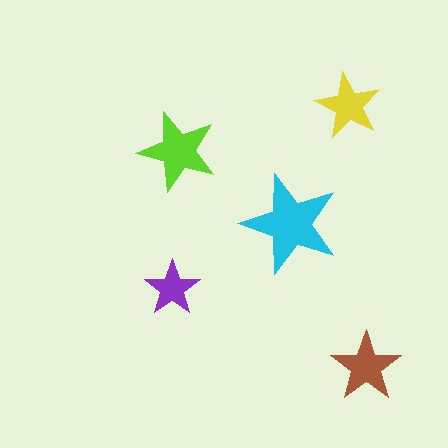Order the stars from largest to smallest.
the cyan one, the lime one, the brown one, the yellow one, the purple one.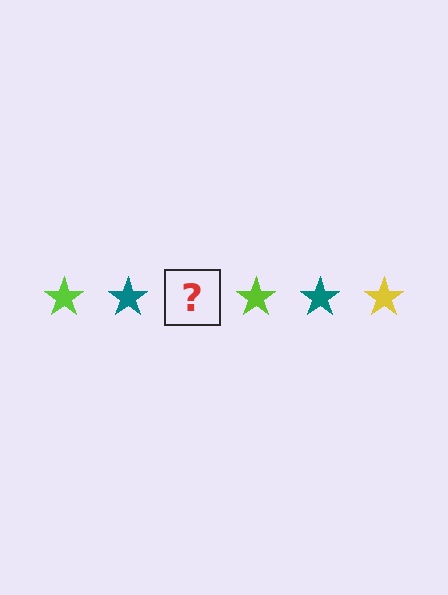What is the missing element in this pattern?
The missing element is a yellow star.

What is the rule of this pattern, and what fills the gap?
The rule is that the pattern cycles through lime, teal, yellow stars. The gap should be filled with a yellow star.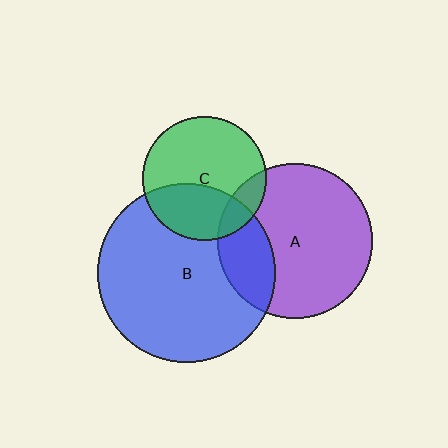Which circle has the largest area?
Circle B (blue).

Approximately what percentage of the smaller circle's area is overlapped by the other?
Approximately 25%.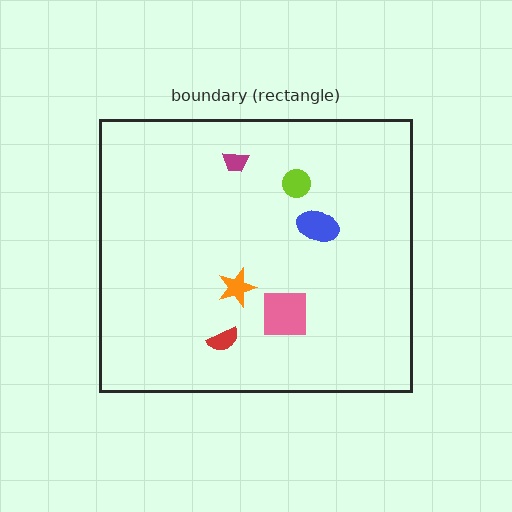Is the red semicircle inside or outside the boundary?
Inside.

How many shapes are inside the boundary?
6 inside, 0 outside.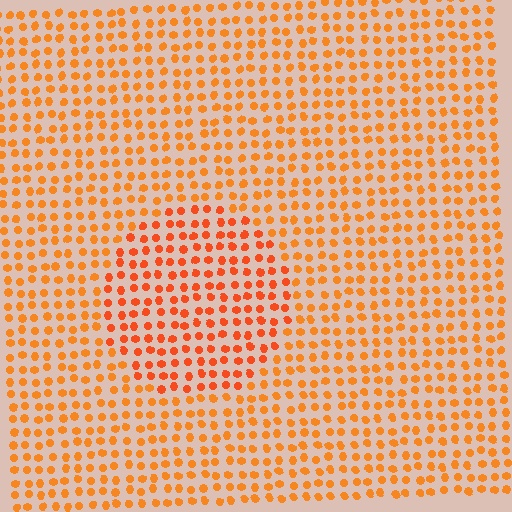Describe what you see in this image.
The image is filled with small orange elements in a uniform arrangement. A circle-shaped region is visible where the elements are tinted to a slightly different hue, forming a subtle color boundary.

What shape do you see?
I see a circle.